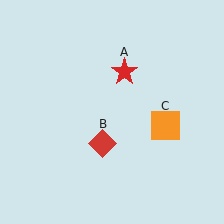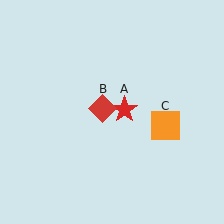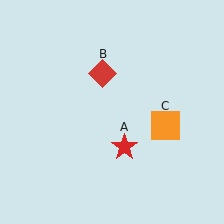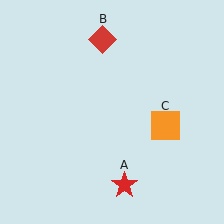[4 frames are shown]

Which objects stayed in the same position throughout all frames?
Orange square (object C) remained stationary.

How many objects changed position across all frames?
2 objects changed position: red star (object A), red diamond (object B).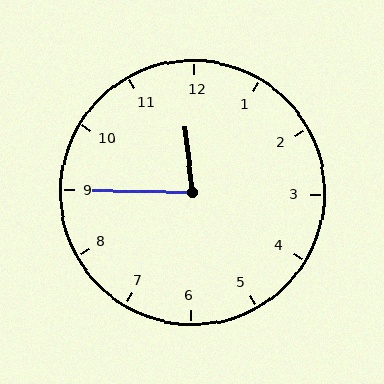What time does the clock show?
11:45.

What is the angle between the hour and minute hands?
Approximately 82 degrees.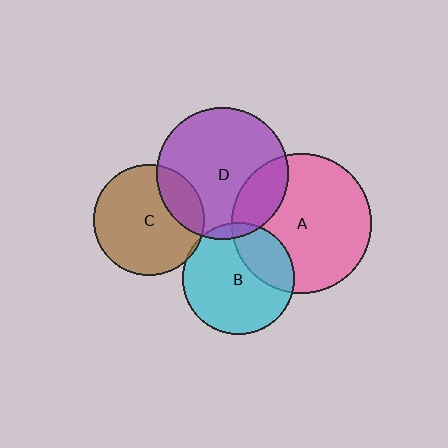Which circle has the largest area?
Circle A (pink).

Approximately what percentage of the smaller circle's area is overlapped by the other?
Approximately 5%.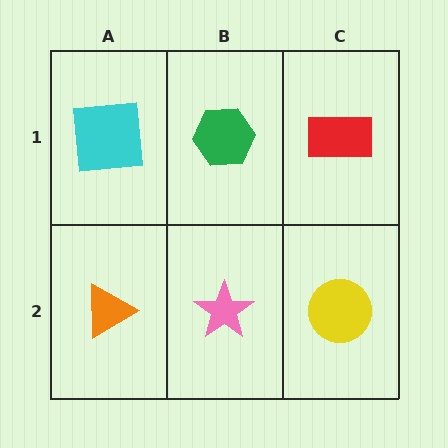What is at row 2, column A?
An orange triangle.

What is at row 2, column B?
A pink star.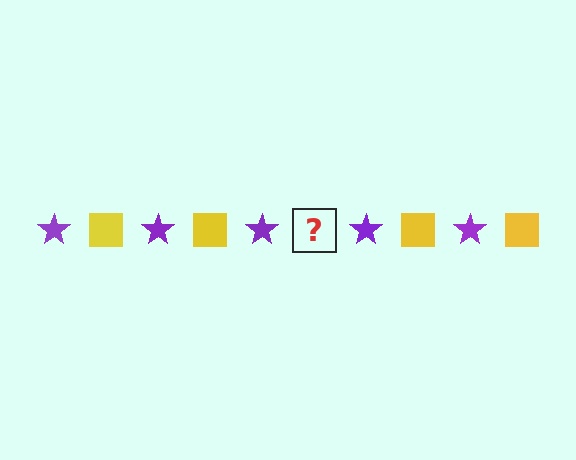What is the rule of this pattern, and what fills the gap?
The rule is that the pattern alternates between purple star and yellow square. The gap should be filled with a yellow square.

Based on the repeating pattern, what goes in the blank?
The blank should be a yellow square.